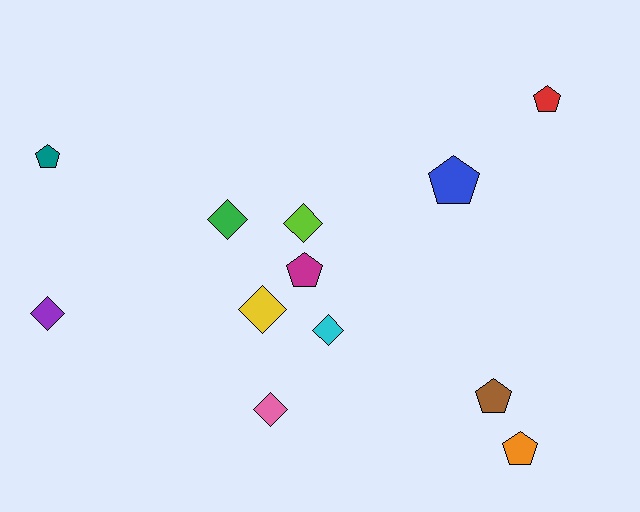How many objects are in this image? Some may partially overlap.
There are 12 objects.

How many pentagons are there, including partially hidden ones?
There are 6 pentagons.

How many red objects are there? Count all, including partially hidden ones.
There is 1 red object.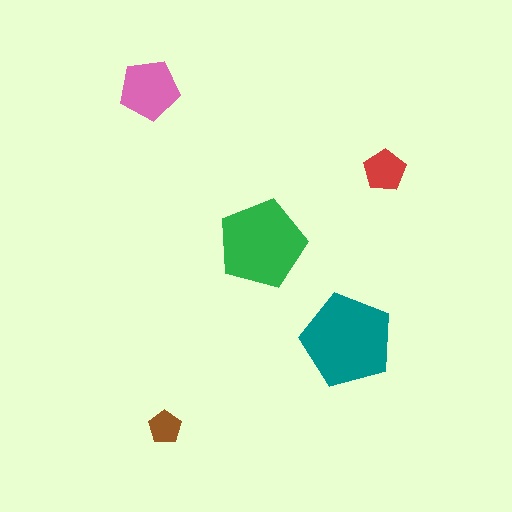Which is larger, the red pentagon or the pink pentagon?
The pink one.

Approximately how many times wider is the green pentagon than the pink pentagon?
About 1.5 times wider.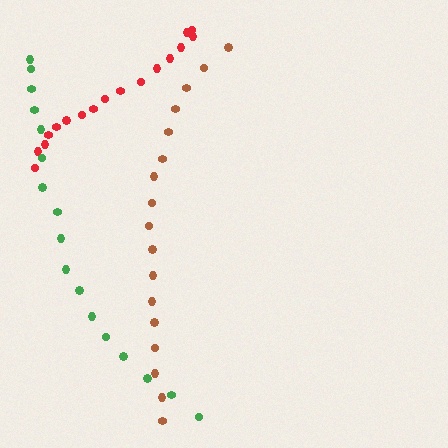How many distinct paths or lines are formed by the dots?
There are 3 distinct paths.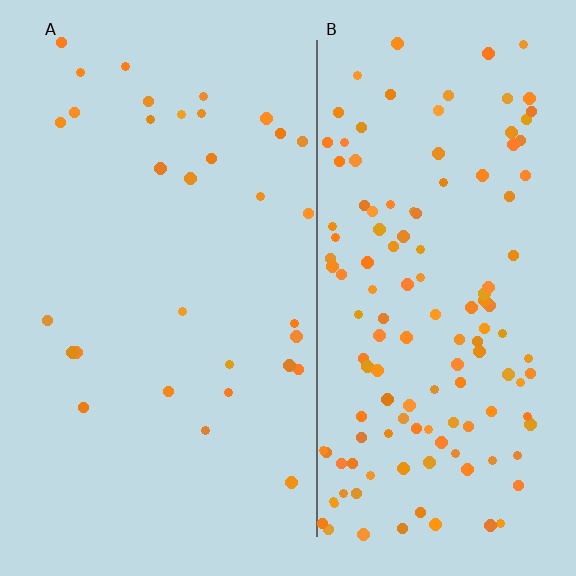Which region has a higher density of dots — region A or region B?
B (the right).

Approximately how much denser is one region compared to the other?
Approximately 4.2× — region B over region A.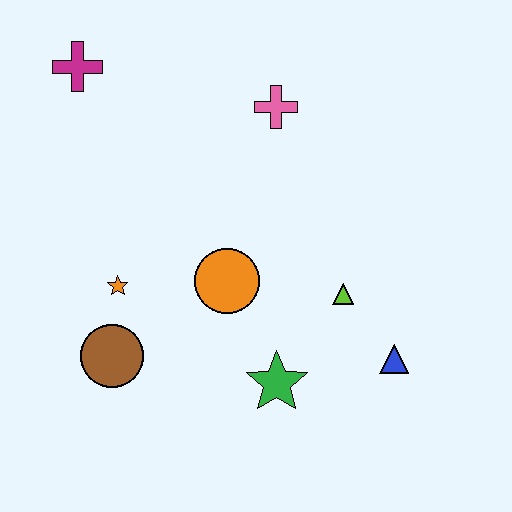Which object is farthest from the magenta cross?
The blue triangle is farthest from the magenta cross.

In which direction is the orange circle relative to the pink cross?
The orange circle is below the pink cross.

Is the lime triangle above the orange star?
No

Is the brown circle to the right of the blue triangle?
No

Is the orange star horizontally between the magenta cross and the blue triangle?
Yes